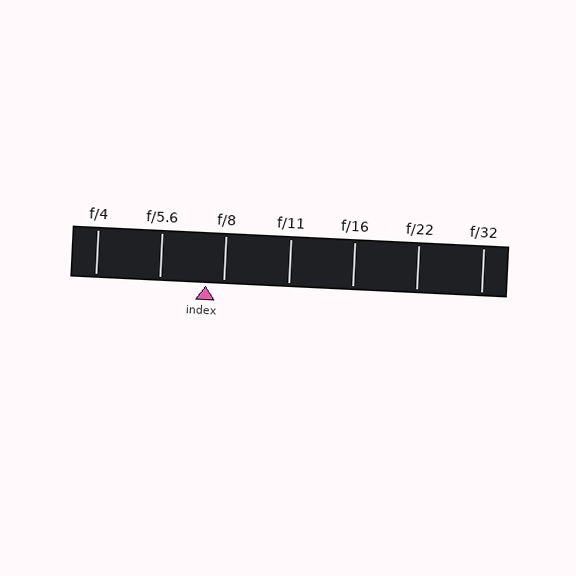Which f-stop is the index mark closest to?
The index mark is closest to f/8.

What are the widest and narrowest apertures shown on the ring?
The widest aperture shown is f/4 and the narrowest is f/32.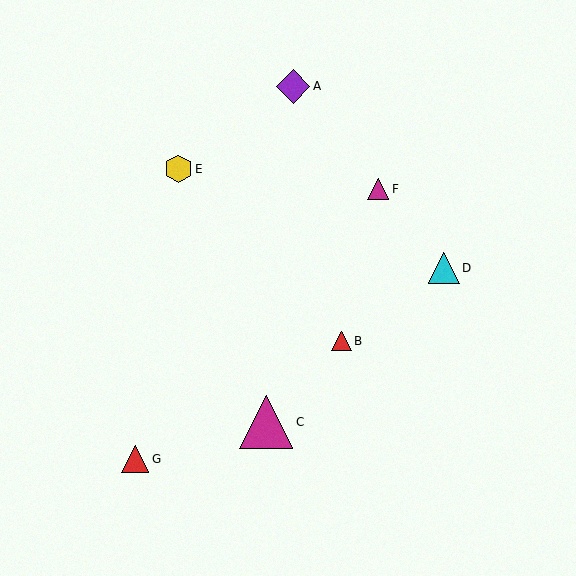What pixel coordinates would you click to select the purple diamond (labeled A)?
Click at (293, 86) to select the purple diamond A.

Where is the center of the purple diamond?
The center of the purple diamond is at (293, 86).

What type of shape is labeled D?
Shape D is a cyan triangle.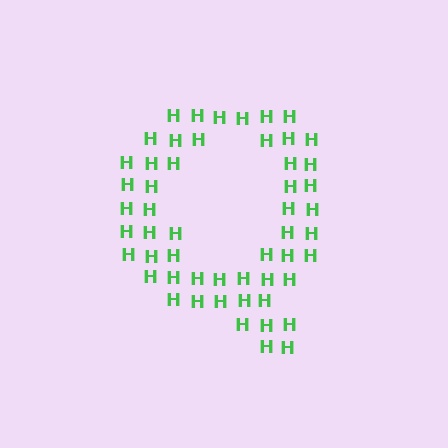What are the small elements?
The small elements are letter H's.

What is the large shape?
The large shape is the letter Q.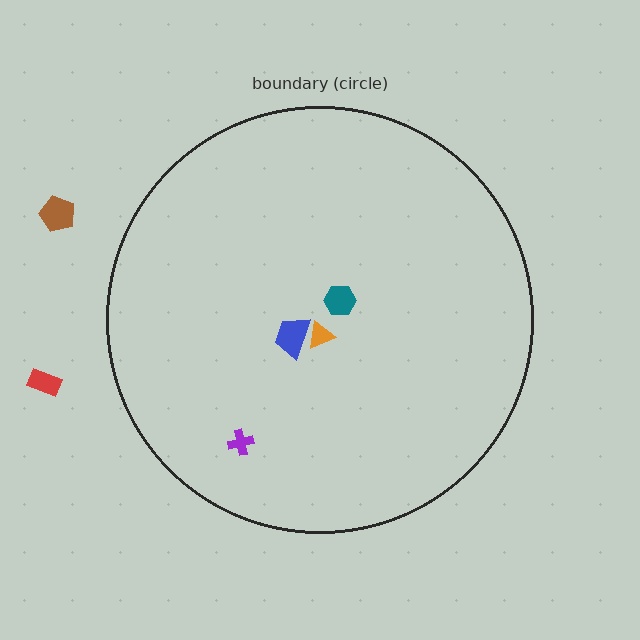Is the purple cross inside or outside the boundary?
Inside.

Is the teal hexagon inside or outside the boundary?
Inside.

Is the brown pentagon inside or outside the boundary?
Outside.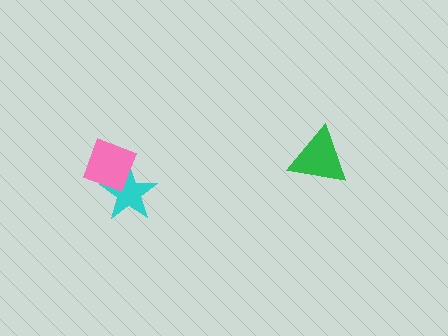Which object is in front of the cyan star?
The pink diamond is in front of the cyan star.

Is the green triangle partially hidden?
No, no other shape covers it.